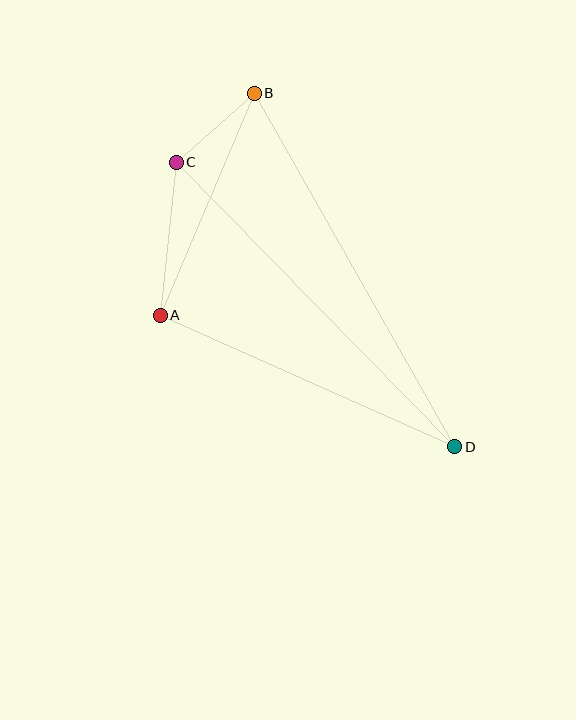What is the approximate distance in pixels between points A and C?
The distance between A and C is approximately 154 pixels.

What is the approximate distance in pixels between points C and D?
The distance between C and D is approximately 398 pixels.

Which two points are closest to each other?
Points B and C are closest to each other.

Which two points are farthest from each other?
Points B and D are farthest from each other.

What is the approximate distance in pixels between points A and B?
The distance between A and B is approximately 241 pixels.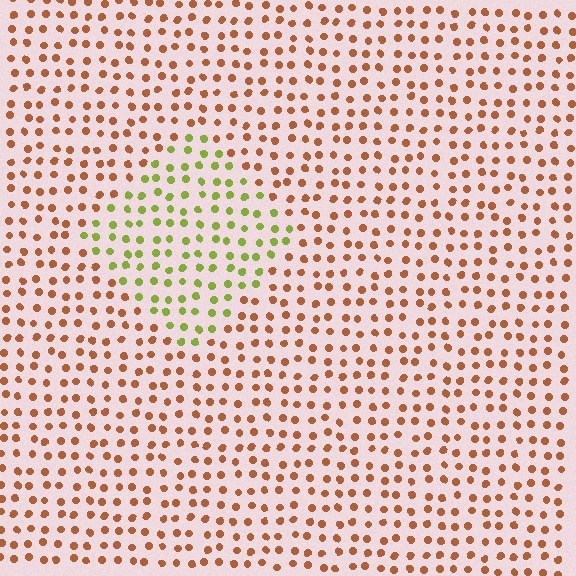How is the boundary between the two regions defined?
The boundary is defined purely by a slight shift in hue (about 62 degrees). Spacing, size, and orientation are identical on both sides.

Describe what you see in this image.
The image is filled with small brown elements in a uniform arrangement. A diamond-shaped region is visible where the elements are tinted to a slightly different hue, forming a subtle color boundary.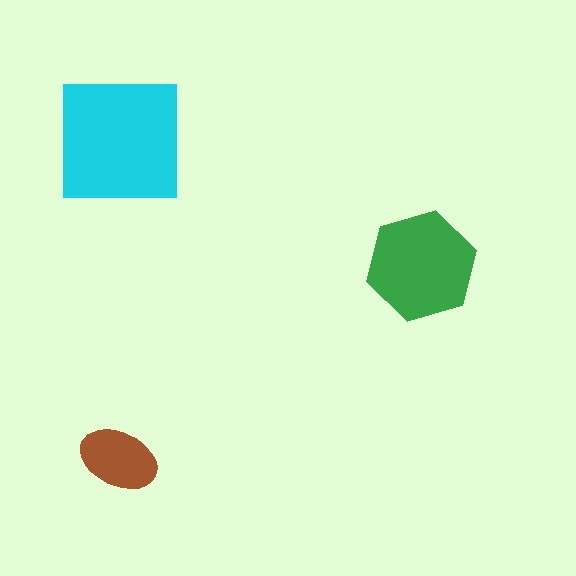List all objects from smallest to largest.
The brown ellipse, the green hexagon, the cyan square.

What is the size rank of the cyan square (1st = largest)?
1st.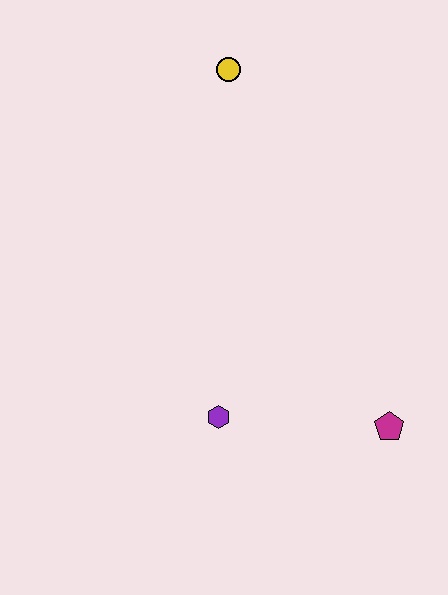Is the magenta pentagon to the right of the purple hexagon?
Yes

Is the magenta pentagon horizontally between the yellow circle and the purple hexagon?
No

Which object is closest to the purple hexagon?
The magenta pentagon is closest to the purple hexagon.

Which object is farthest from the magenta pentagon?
The yellow circle is farthest from the magenta pentagon.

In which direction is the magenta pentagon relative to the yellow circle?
The magenta pentagon is below the yellow circle.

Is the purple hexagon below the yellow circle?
Yes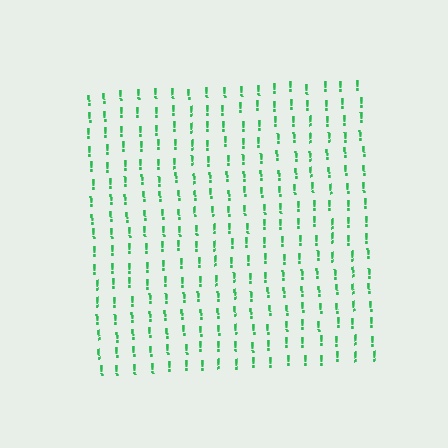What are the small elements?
The small elements are exclamation marks.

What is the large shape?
The large shape is a square.